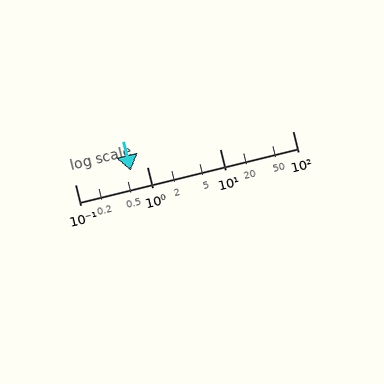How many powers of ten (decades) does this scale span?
The scale spans 3 decades, from 0.1 to 100.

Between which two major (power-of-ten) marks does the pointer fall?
The pointer is between 0.1 and 1.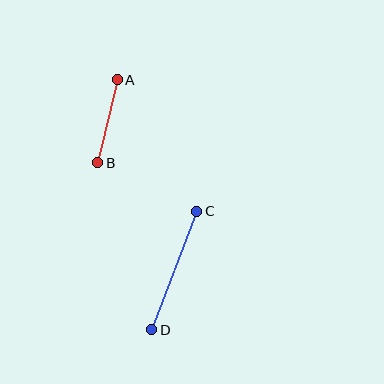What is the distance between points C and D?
The distance is approximately 127 pixels.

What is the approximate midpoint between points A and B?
The midpoint is at approximately (107, 121) pixels.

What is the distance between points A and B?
The distance is approximately 85 pixels.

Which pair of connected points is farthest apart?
Points C and D are farthest apart.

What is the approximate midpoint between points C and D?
The midpoint is at approximately (174, 271) pixels.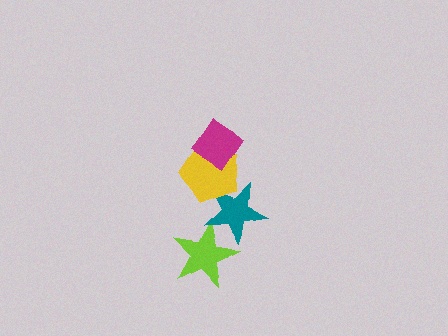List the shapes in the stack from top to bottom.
From top to bottom: the magenta diamond, the yellow pentagon, the teal star, the lime star.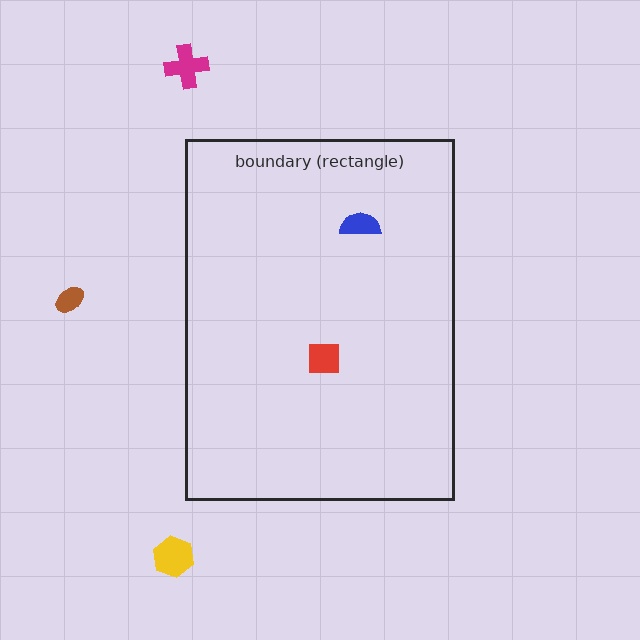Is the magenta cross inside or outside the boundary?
Outside.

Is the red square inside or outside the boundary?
Inside.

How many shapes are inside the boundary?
2 inside, 3 outside.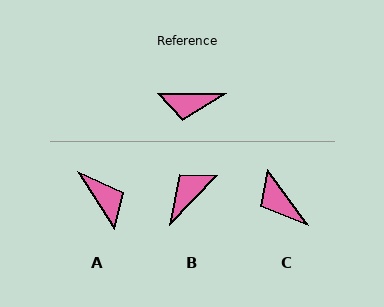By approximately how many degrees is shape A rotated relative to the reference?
Approximately 123 degrees counter-clockwise.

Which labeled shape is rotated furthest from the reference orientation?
B, about 133 degrees away.